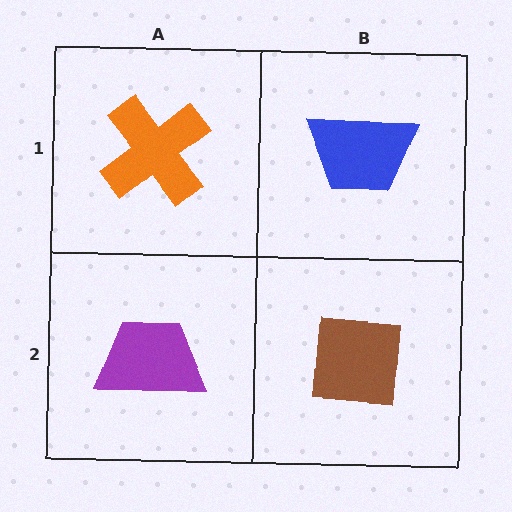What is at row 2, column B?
A brown square.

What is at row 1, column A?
An orange cross.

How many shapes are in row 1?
2 shapes.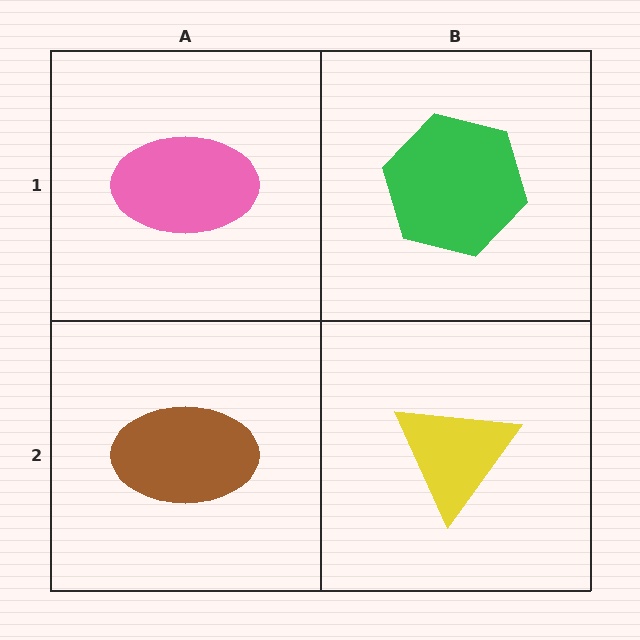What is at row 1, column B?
A green hexagon.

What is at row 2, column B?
A yellow triangle.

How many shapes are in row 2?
2 shapes.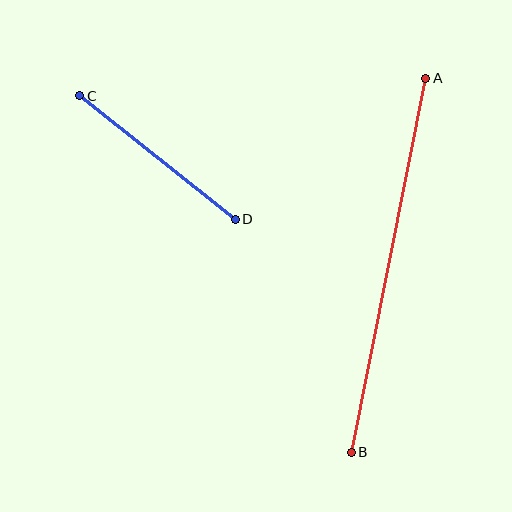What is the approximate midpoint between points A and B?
The midpoint is at approximately (388, 265) pixels.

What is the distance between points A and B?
The distance is approximately 381 pixels.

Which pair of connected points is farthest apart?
Points A and B are farthest apart.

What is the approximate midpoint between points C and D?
The midpoint is at approximately (158, 157) pixels.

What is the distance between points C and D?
The distance is approximately 198 pixels.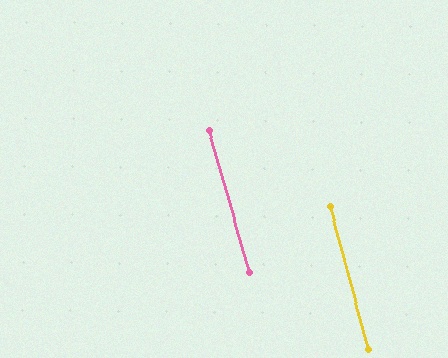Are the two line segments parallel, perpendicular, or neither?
Parallel — their directions differ by only 0.5°.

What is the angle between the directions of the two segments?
Approximately 1 degree.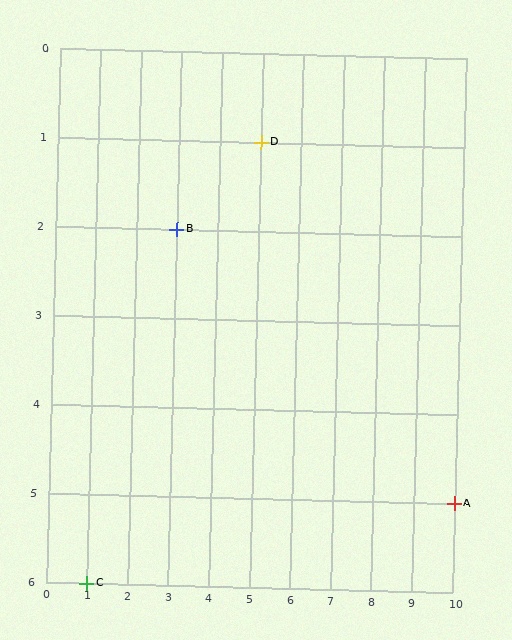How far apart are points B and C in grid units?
Points B and C are 2 columns and 4 rows apart (about 4.5 grid units diagonally).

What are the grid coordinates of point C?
Point C is at grid coordinates (1, 6).